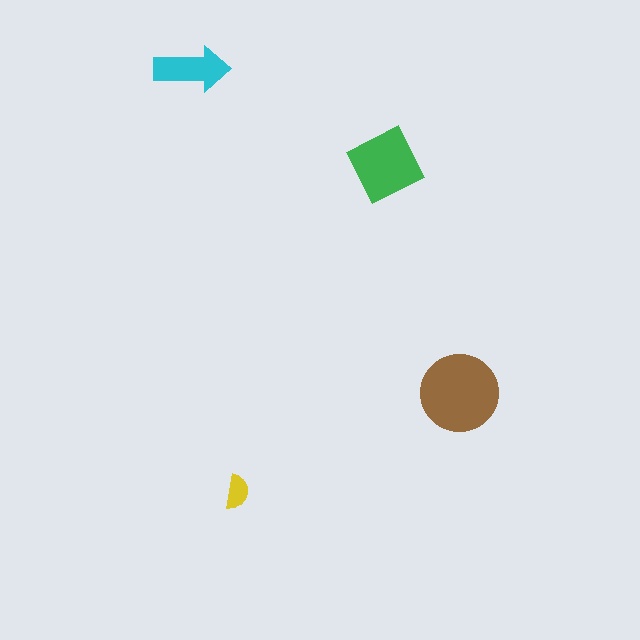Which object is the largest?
The brown circle.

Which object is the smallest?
The yellow semicircle.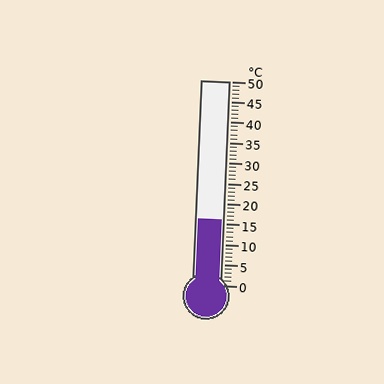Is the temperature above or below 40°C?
The temperature is below 40°C.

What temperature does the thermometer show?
The thermometer shows approximately 16°C.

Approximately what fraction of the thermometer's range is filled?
The thermometer is filled to approximately 30% of its range.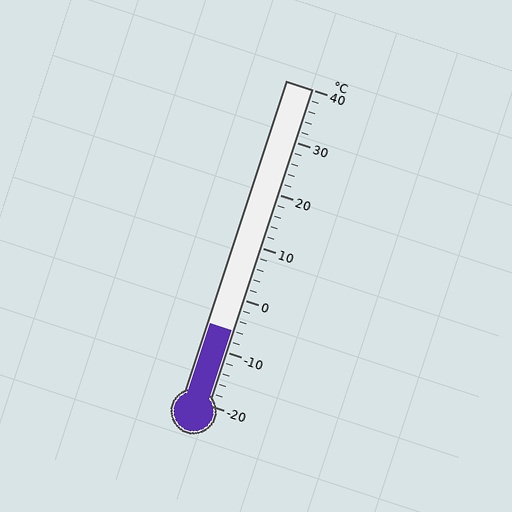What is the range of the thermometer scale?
The thermometer scale ranges from -20°C to 40°C.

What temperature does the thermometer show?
The thermometer shows approximately -6°C.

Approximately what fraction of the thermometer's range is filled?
The thermometer is filled to approximately 25% of its range.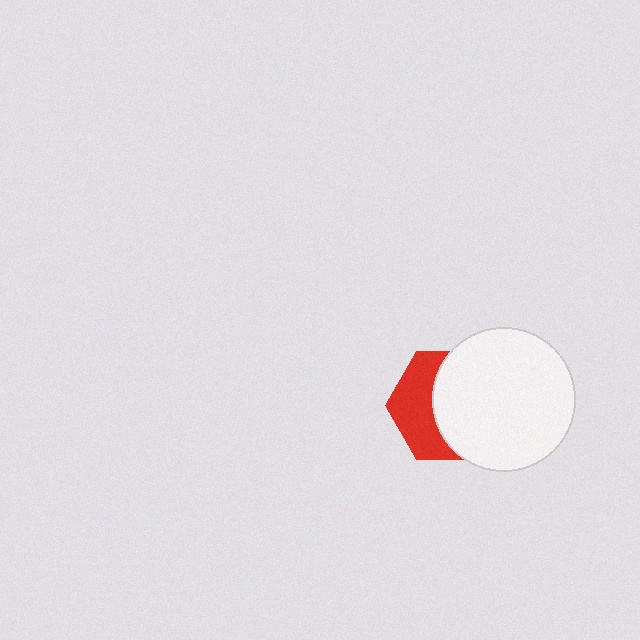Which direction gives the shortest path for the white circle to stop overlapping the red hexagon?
Moving right gives the shortest separation.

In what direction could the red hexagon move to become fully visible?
The red hexagon could move left. That would shift it out from behind the white circle entirely.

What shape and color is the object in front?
The object in front is a white circle.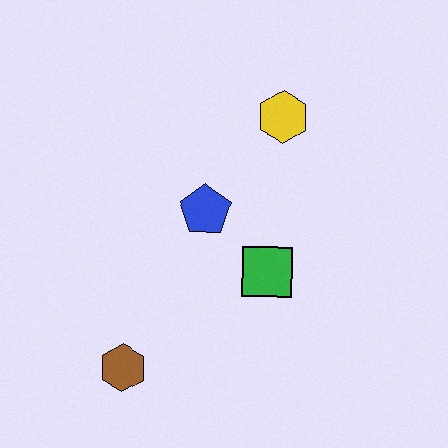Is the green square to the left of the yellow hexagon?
Yes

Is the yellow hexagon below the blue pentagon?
No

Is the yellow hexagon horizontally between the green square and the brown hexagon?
No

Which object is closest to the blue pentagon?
The green square is closest to the blue pentagon.